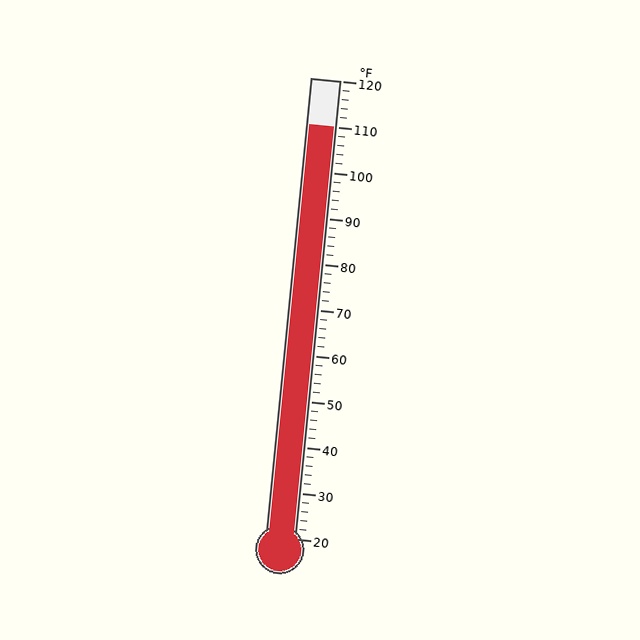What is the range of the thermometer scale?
The thermometer scale ranges from 20°F to 120°F.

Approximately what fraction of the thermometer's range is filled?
The thermometer is filled to approximately 90% of its range.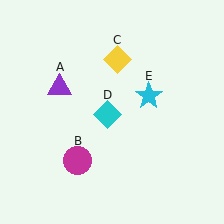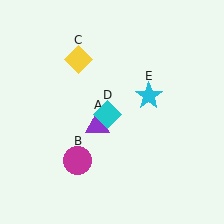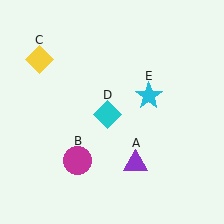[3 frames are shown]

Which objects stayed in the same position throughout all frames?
Magenta circle (object B) and cyan diamond (object D) and cyan star (object E) remained stationary.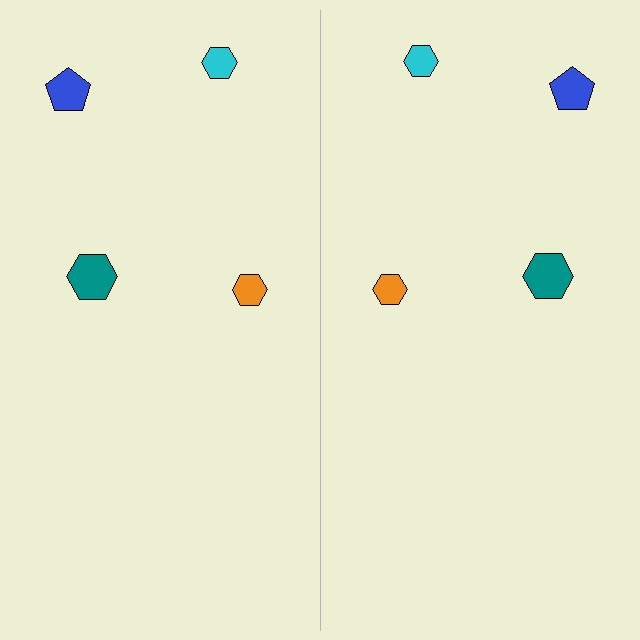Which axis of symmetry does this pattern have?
The pattern has a vertical axis of symmetry running through the center of the image.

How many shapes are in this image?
There are 8 shapes in this image.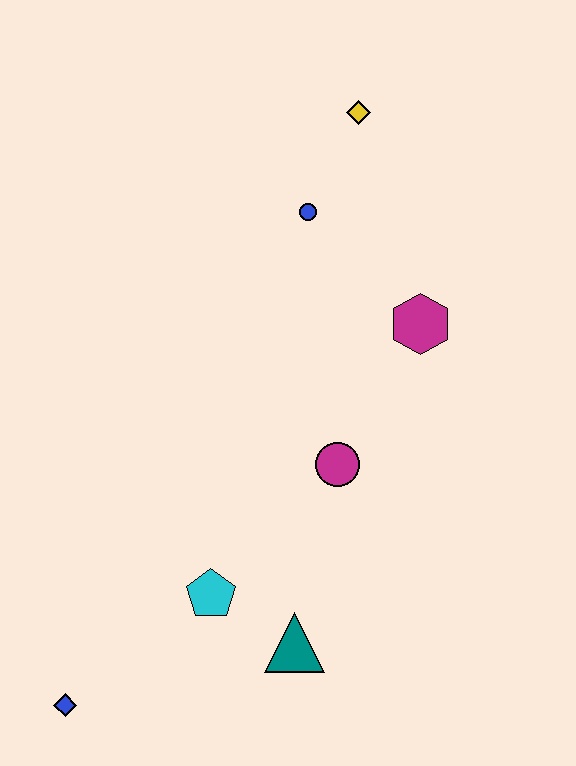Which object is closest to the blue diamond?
The cyan pentagon is closest to the blue diamond.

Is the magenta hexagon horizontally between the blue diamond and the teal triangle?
No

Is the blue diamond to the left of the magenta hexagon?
Yes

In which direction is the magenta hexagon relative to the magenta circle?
The magenta hexagon is above the magenta circle.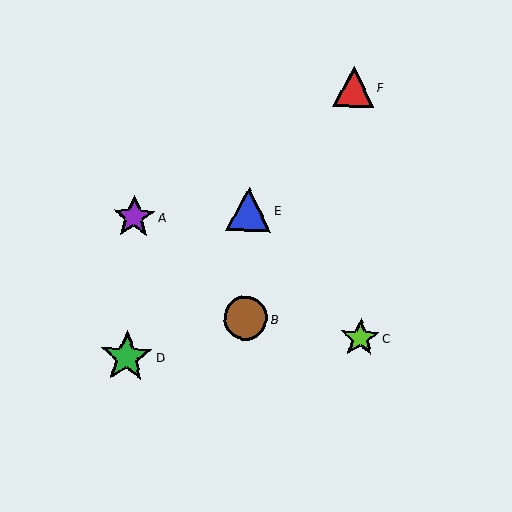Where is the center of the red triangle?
The center of the red triangle is at (354, 87).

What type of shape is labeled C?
Shape C is a lime star.